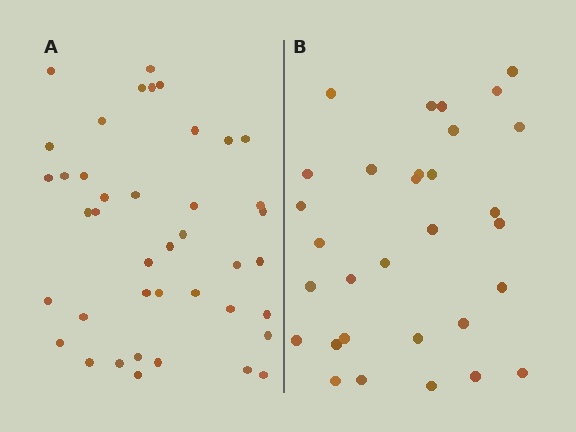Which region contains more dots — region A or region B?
Region A (the left region) has more dots.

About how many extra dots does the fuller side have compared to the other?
Region A has roughly 10 or so more dots than region B.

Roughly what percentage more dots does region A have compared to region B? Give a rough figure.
About 30% more.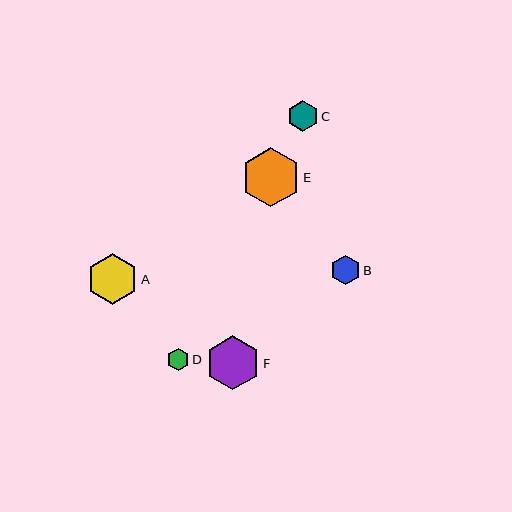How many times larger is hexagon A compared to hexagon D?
Hexagon A is approximately 2.3 times the size of hexagon D.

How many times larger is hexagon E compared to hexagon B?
Hexagon E is approximately 2.0 times the size of hexagon B.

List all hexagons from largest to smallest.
From largest to smallest: E, F, A, C, B, D.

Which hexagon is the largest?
Hexagon E is the largest with a size of approximately 59 pixels.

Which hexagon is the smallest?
Hexagon D is the smallest with a size of approximately 23 pixels.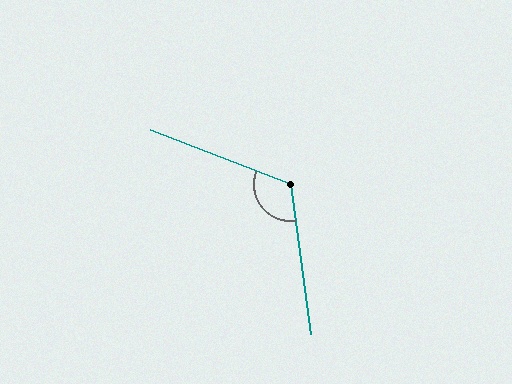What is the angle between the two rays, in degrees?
Approximately 119 degrees.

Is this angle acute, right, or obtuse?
It is obtuse.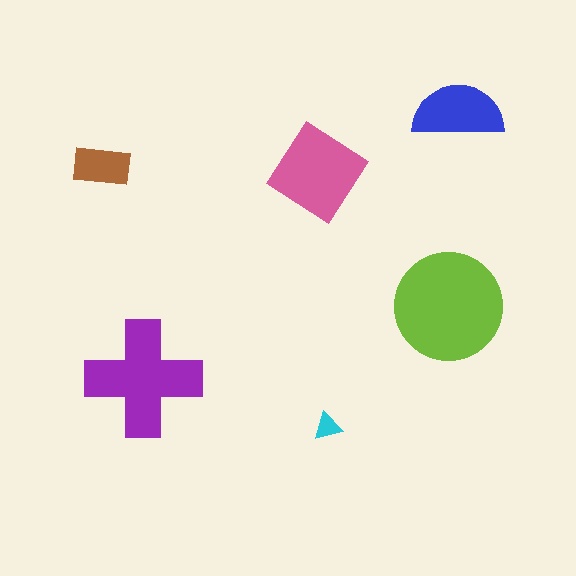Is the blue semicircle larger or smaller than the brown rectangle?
Larger.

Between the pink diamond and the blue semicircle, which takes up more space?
The pink diamond.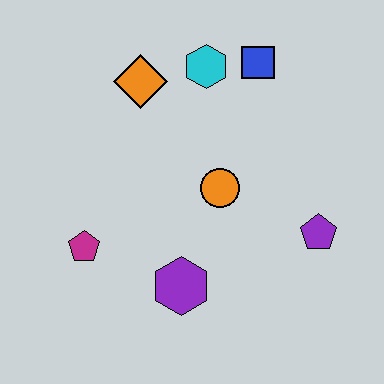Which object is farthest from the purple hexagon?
The blue square is farthest from the purple hexagon.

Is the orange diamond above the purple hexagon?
Yes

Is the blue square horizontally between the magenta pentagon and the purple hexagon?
No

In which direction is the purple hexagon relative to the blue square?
The purple hexagon is below the blue square.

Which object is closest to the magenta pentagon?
The purple hexagon is closest to the magenta pentagon.